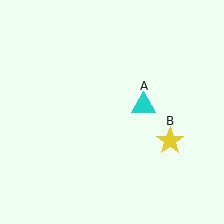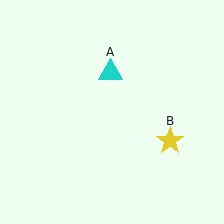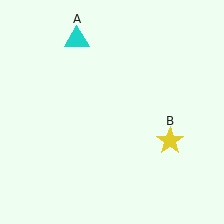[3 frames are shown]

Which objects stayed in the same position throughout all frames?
Yellow star (object B) remained stationary.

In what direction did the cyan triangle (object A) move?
The cyan triangle (object A) moved up and to the left.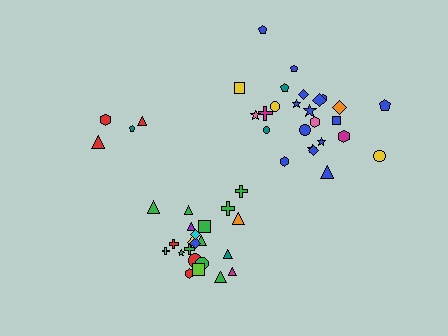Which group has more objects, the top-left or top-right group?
The top-right group.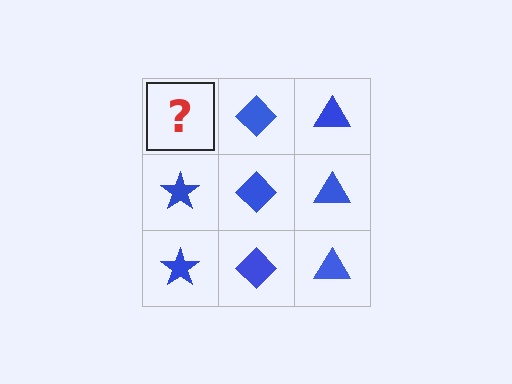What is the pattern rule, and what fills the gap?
The rule is that each column has a consistent shape. The gap should be filled with a blue star.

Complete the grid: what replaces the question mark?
The question mark should be replaced with a blue star.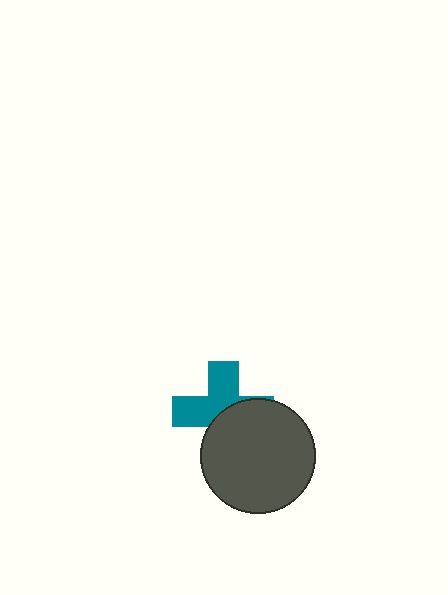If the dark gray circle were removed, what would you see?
You would see the complete teal cross.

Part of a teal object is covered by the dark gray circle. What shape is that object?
It is a cross.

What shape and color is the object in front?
The object in front is a dark gray circle.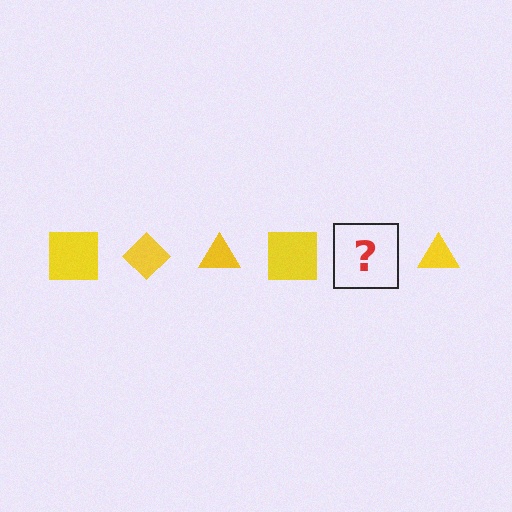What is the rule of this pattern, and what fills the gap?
The rule is that the pattern cycles through square, diamond, triangle shapes in yellow. The gap should be filled with a yellow diamond.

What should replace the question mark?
The question mark should be replaced with a yellow diamond.